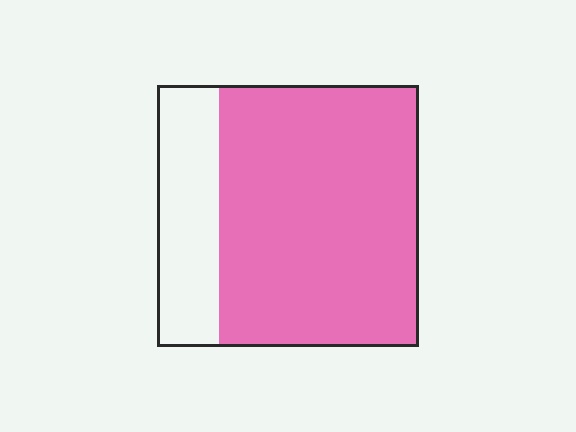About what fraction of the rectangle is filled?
About three quarters (3/4).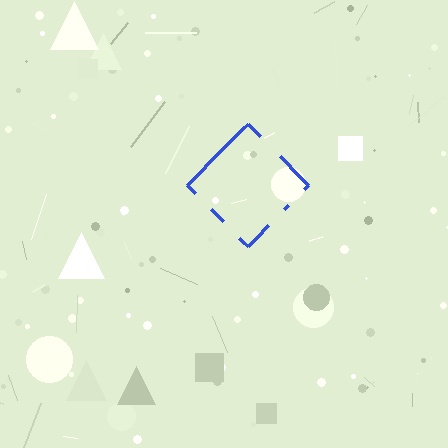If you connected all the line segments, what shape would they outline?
They would outline a diamond.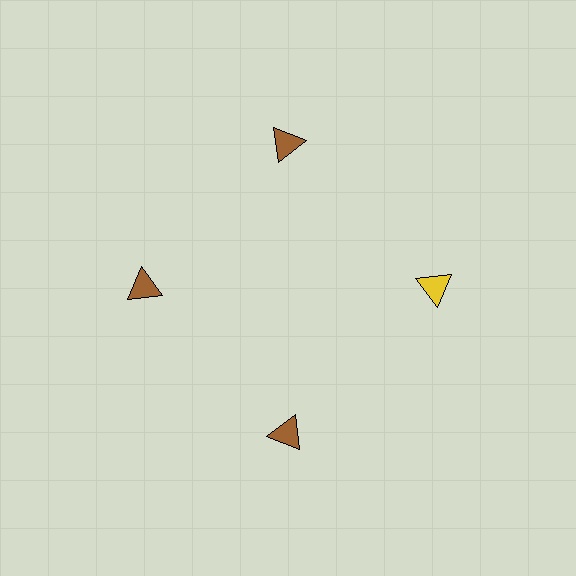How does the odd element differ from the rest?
It has a different color: yellow instead of brown.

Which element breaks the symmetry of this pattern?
The yellow triangle at roughly the 3 o'clock position breaks the symmetry. All other shapes are brown triangles.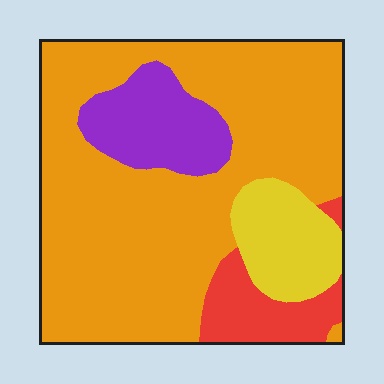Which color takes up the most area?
Orange, at roughly 65%.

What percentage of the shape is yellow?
Yellow covers around 10% of the shape.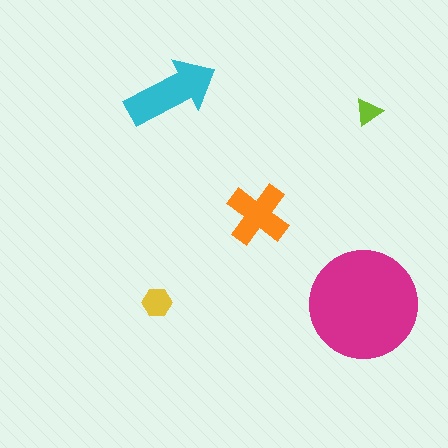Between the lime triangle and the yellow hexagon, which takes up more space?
The yellow hexagon.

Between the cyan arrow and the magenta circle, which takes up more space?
The magenta circle.